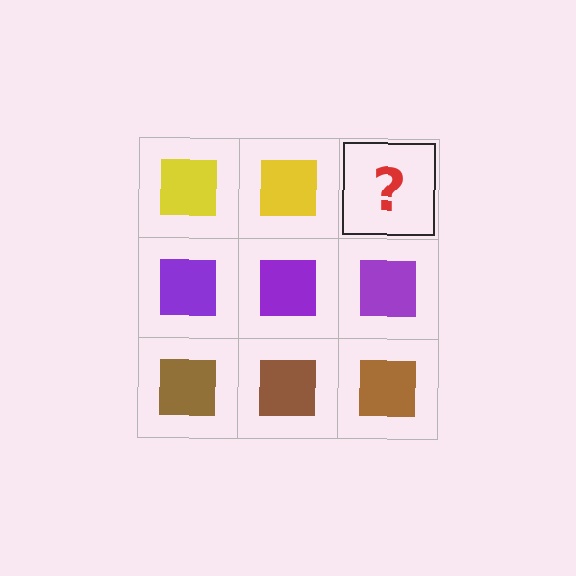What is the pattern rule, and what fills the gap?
The rule is that each row has a consistent color. The gap should be filled with a yellow square.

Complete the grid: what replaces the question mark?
The question mark should be replaced with a yellow square.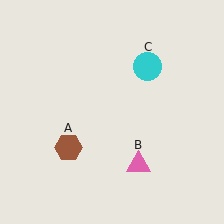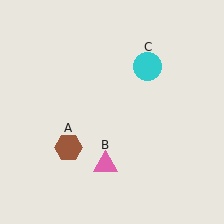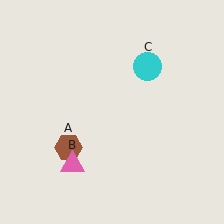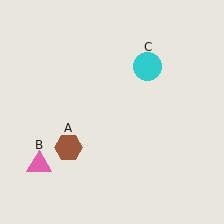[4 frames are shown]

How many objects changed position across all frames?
1 object changed position: pink triangle (object B).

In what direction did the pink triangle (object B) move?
The pink triangle (object B) moved left.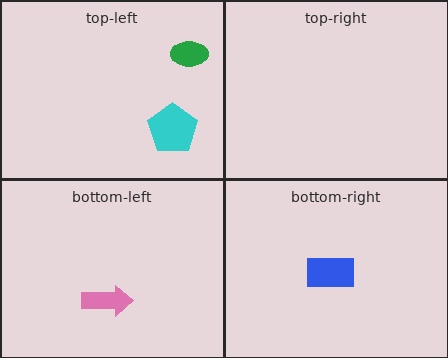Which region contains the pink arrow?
The bottom-left region.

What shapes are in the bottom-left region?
The pink arrow.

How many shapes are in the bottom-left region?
1.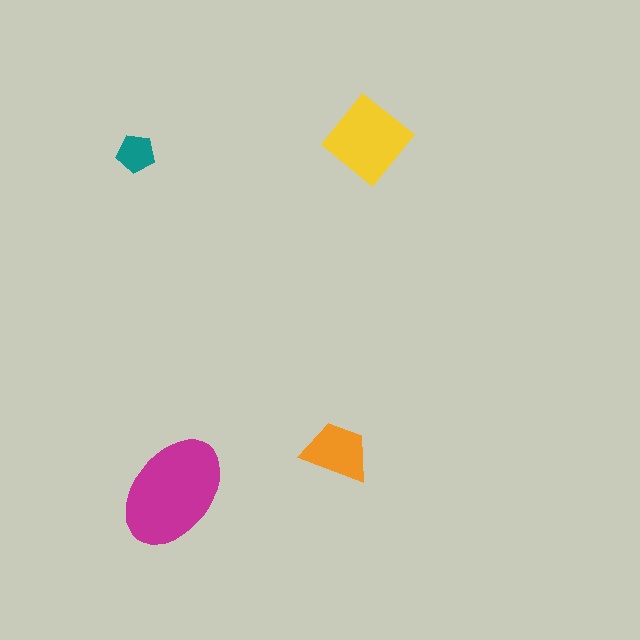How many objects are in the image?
There are 4 objects in the image.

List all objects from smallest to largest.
The teal pentagon, the orange trapezoid, the yellow diamond, the magenta ellipse.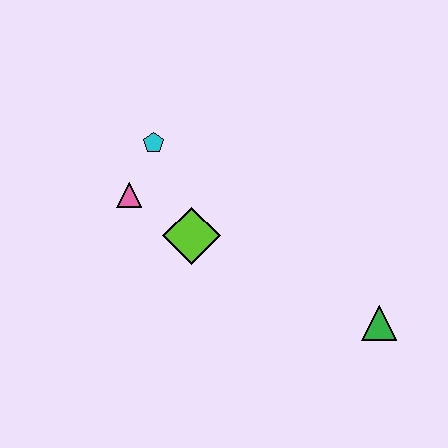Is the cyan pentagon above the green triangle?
Yes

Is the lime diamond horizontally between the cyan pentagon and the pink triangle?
No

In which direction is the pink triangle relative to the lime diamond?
The pink triangle is to the left of the lime diamond.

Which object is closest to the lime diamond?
The pink triangle is closest to the lime diamond.